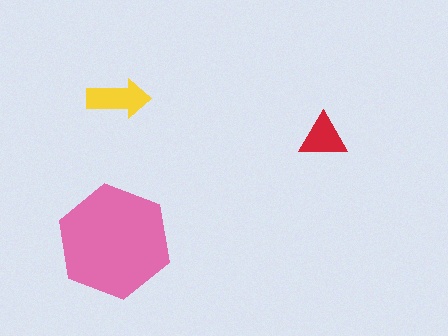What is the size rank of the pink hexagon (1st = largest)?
1st.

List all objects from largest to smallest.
The pink hexagon, the yellow arrow, the red triangle.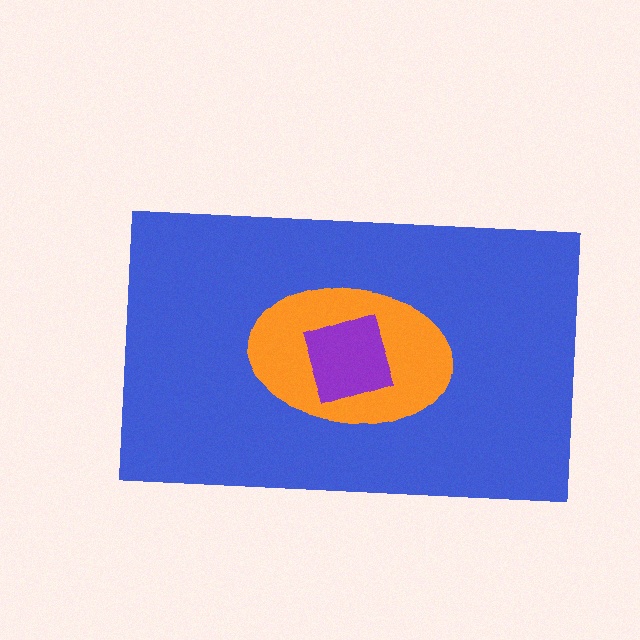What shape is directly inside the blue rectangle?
The orange ellipse.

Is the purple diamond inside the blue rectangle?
Yes.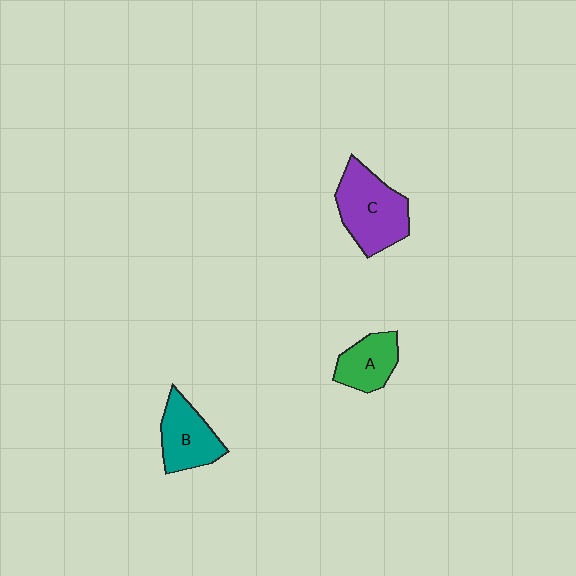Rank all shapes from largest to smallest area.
From largest to smallest: C (purple), B (teal), A (green).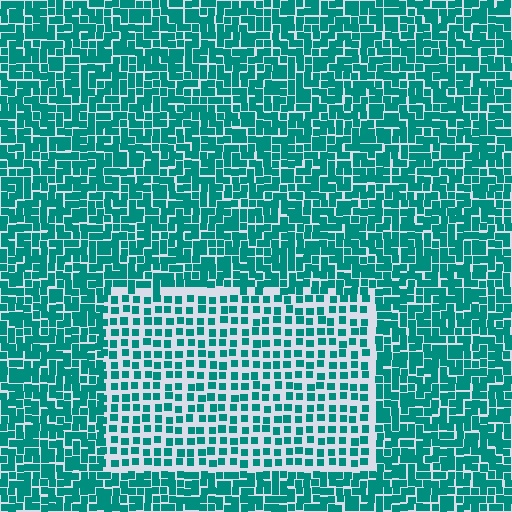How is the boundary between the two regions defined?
The boundary is defined by a change in element density (approximately 1.9x ratio). All elements are the same color, size, and shape.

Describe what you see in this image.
The image contains small teal elements arranged at two different densities. A rectangle-shaped region is visible where the elements are less densely packed than the surrounding area.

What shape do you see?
I see a rectangle.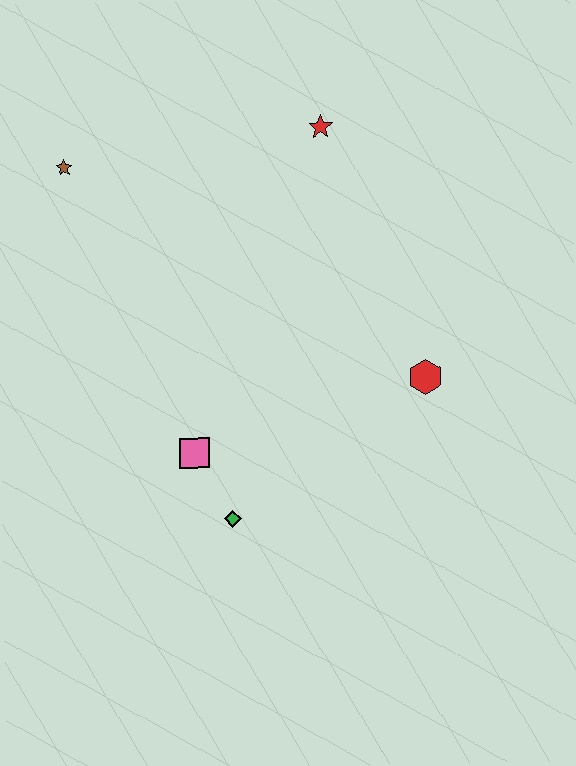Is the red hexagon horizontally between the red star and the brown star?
No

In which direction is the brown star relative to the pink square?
The brown star is above the pink square.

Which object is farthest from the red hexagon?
The brown star is farthest from the red hexagon.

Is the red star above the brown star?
Yes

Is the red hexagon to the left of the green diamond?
No